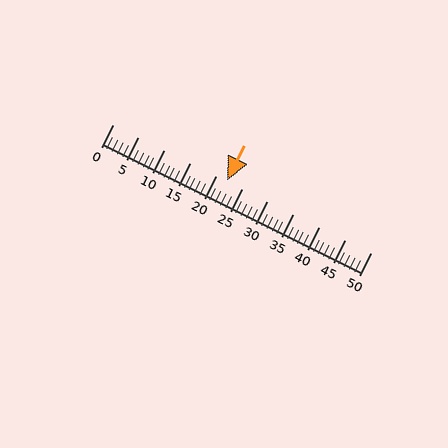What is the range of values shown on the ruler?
The ruler shows values from 0 to 50.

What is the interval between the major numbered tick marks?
The major tick marks are spaced 5 units apart.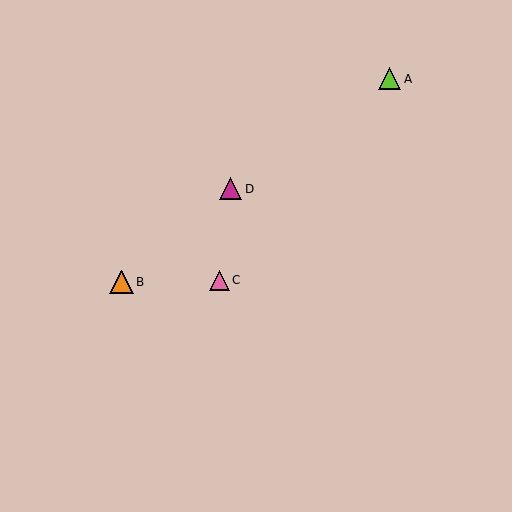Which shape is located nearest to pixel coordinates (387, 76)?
The lime triangle (labeled A) at (390, 79) is nearest to that location.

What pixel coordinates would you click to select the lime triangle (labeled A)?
Click at (390, 79) to select the lime triangle A.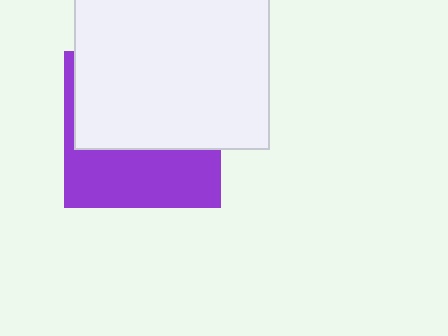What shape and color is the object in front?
The object in front is a white square.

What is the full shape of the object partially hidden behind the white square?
The partially hidden object is a purple square.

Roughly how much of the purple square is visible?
A small part of it is visible (roughly 41%).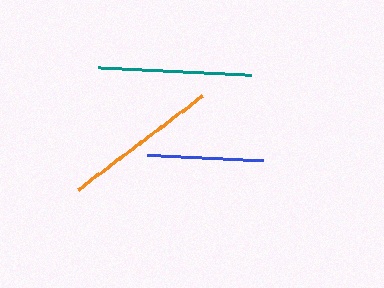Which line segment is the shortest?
The blue line is the shortest at approximately 116 pixels.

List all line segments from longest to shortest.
From longest to shortest: orange, teal, blue.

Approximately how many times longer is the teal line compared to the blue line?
The teal line is approximately 1.3 times the length of the blue line.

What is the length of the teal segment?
The teal segment is approximately 154 pixels long.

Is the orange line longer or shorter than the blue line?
The orange line is longer than the blue line.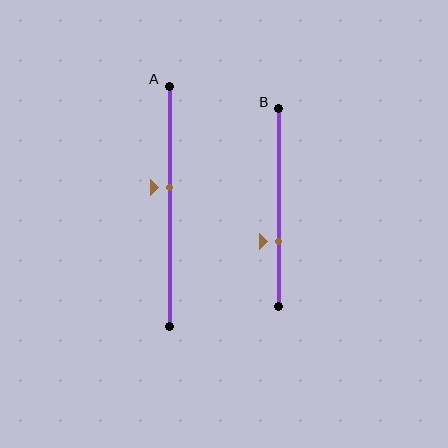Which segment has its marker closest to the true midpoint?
Segment A has its marker closest to the true midpoint.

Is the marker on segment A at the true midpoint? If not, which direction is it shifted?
No, the marker on segment A is shifted upward by about 8% of the segment length.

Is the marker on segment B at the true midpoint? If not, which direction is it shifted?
No, the marker on segment B is shifted downward by about 17% of the segment length.